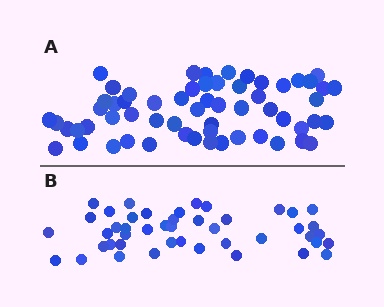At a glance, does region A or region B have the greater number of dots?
Region A (the top region) has more dots.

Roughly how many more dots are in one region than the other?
Region A has approximately 15 more dots than region B.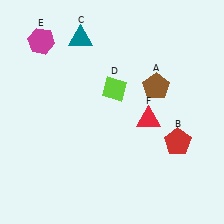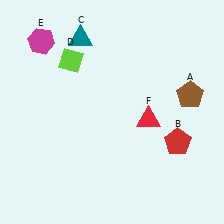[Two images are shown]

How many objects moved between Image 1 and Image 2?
2 objects moved between the two images.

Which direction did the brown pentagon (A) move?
The brown pentagon (A) moved right.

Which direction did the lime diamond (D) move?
The lime diamond (D) moved left.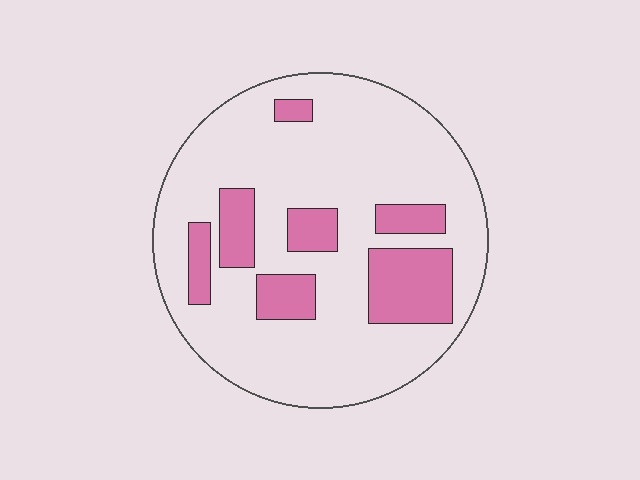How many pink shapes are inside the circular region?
7.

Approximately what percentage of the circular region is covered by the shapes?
Approximately 20%.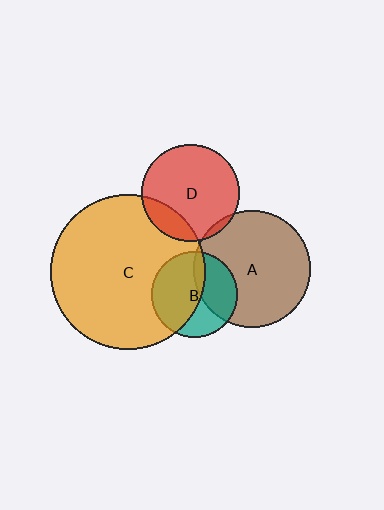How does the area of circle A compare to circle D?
Approximately 1.4 times.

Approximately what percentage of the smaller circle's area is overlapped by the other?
Approximately 35%.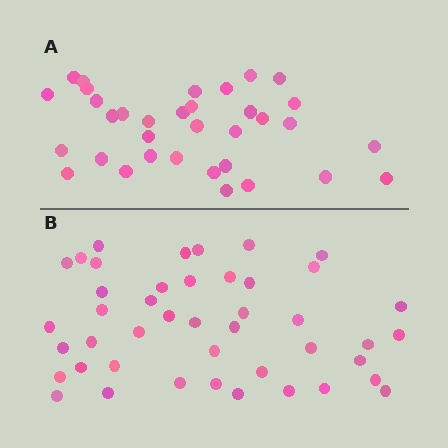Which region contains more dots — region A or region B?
Region B (the bottom region) has more dots.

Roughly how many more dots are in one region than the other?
Region B has roughly 10 or so more dots than region A.